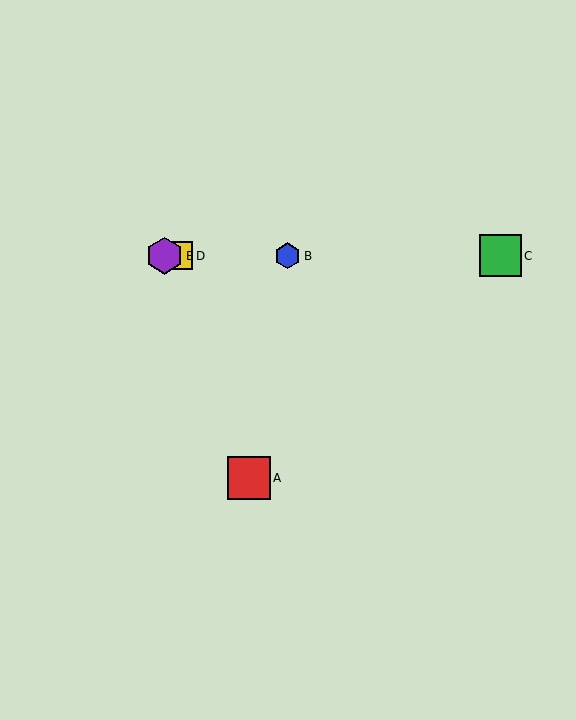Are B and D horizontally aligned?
Yes, both are at y≈256.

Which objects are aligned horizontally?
Objects B, C, D, E are aligned horizontally.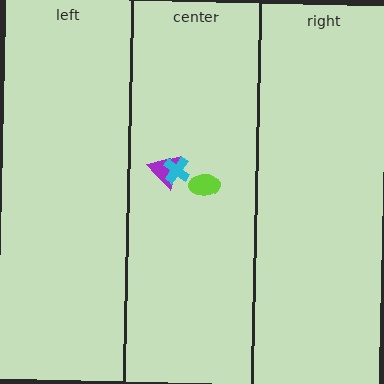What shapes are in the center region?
The purple triangle, the lime ellipse, the cyan cross.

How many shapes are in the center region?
3.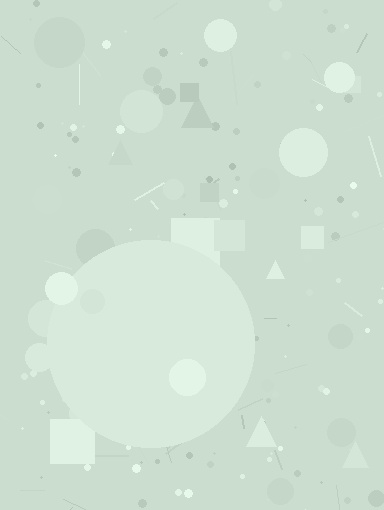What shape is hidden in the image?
A circle is hidden in the image.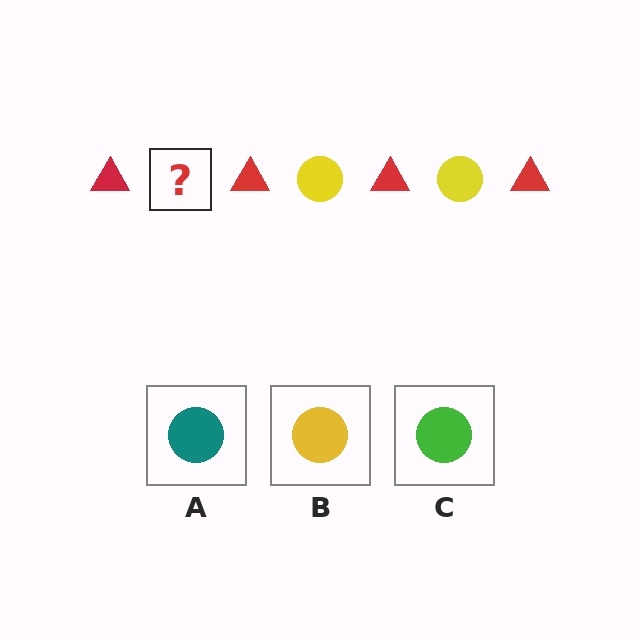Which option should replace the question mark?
Option B.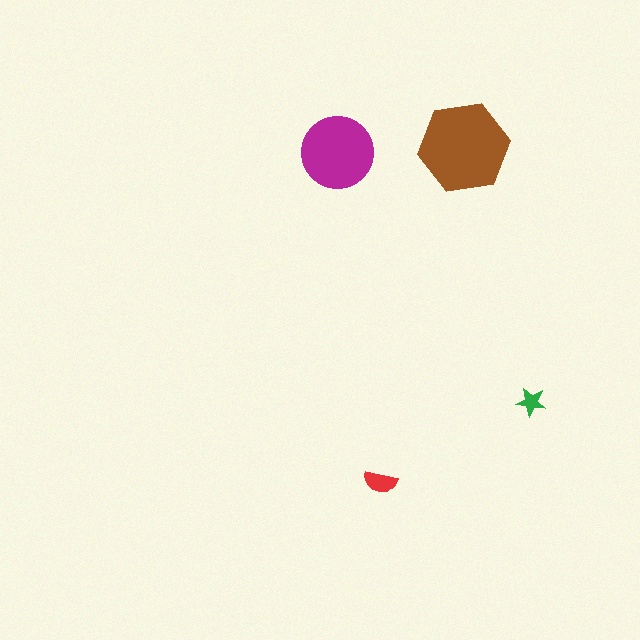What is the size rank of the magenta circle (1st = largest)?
2nd.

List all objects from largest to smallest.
The brown hexagon, the magenta circle, the red semicircle, the green star.